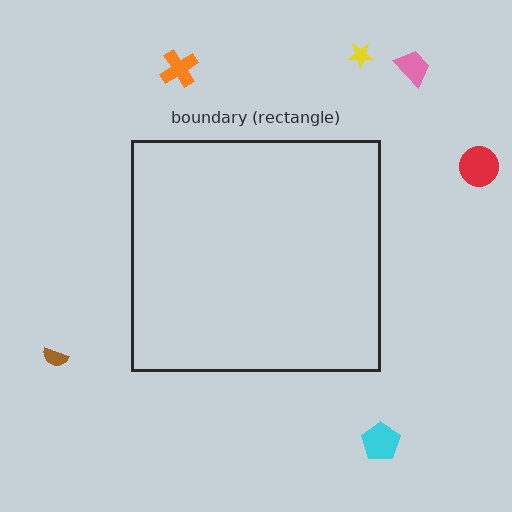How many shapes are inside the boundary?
0 inside, 6 outside.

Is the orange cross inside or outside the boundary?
Outside.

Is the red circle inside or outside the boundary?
Outside.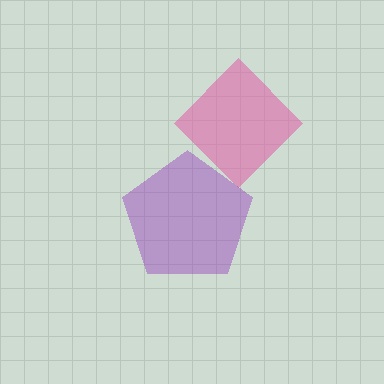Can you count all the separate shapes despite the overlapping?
Yes, there are 2 separate shapes.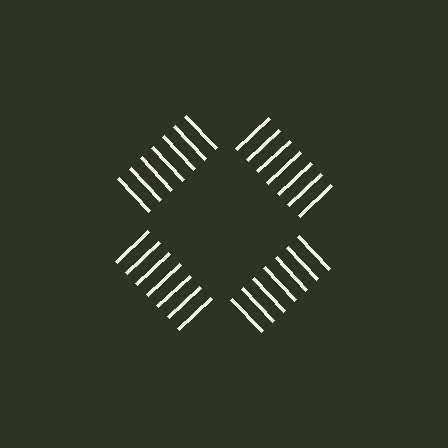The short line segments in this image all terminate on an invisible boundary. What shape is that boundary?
An illusory square — the line segments terminate on its edges but no continuous stroke is drawn.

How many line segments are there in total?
28 — 7 along each of the 4 edges.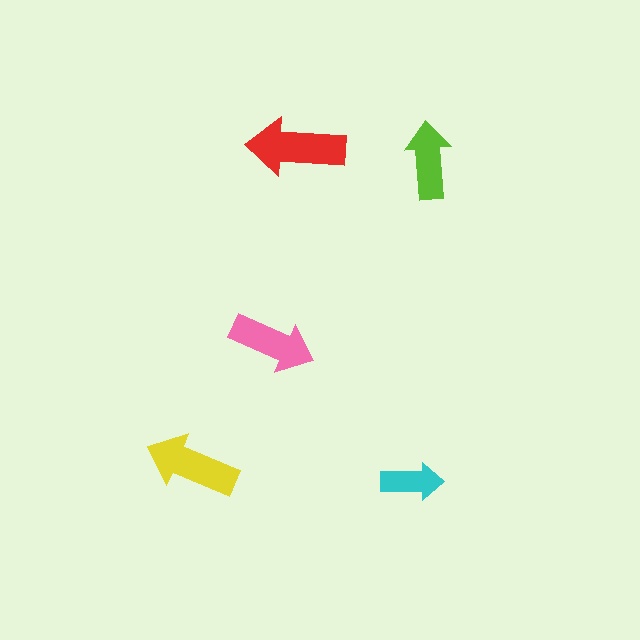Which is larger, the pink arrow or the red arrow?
The red one.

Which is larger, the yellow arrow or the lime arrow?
The yellow one.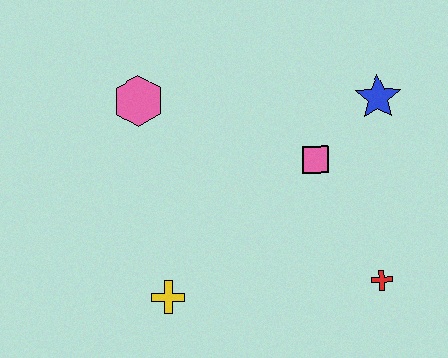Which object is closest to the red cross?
The pink square is closest to the red cross.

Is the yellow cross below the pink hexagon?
Yes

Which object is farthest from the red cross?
The pink hexagon is farthest from the red cross.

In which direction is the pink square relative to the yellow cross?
The pink square is to the right of the yellow cross.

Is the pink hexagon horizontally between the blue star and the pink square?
No